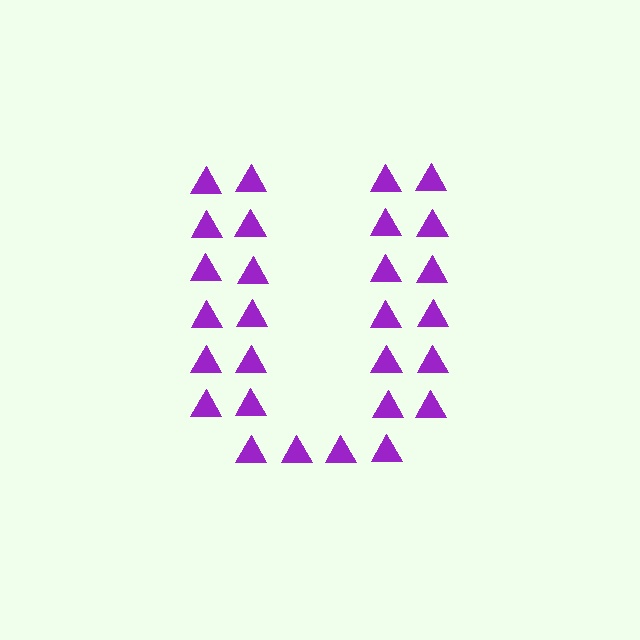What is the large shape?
The large shape is the letter U.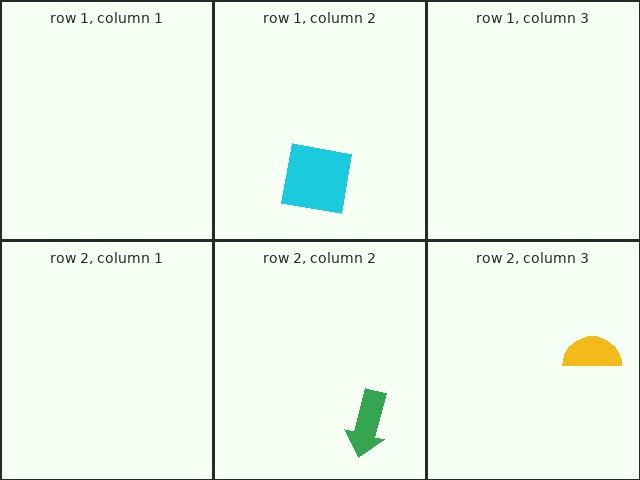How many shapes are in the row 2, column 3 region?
1.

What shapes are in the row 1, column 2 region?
The cyan square.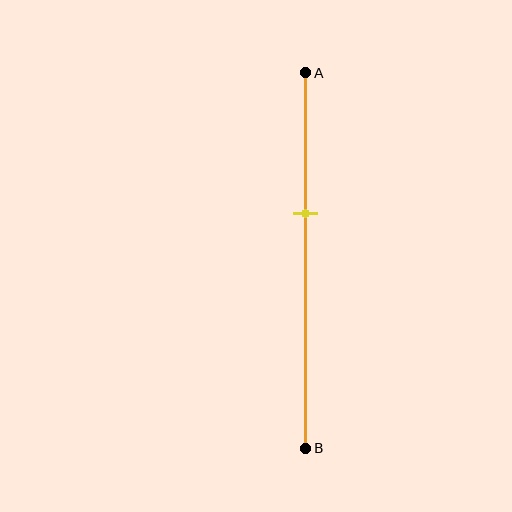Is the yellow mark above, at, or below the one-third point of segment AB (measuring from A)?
The yellow mark is below the one-third point of segment AB.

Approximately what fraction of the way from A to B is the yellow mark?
The yellow mark is approximately 35% of the way from A to B.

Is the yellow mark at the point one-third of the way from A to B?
No, the mark is at about 35% from A, not at the 33% one-third point.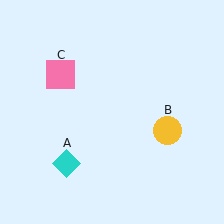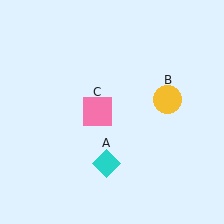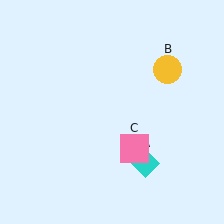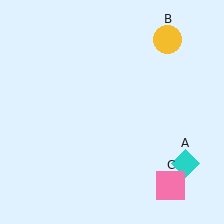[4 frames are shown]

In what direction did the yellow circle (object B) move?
The yellow circle (object B) moved up.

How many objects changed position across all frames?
3 objects changed position: cyan diamond (object A), yellow circle (object B), pink square (object C).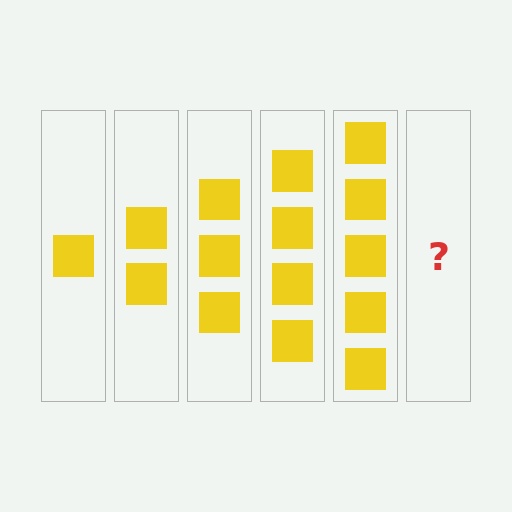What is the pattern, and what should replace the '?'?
The pattern is that each step adds one more square. The '?' should be 6 squares.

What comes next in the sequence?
The next element should be 6 squares.